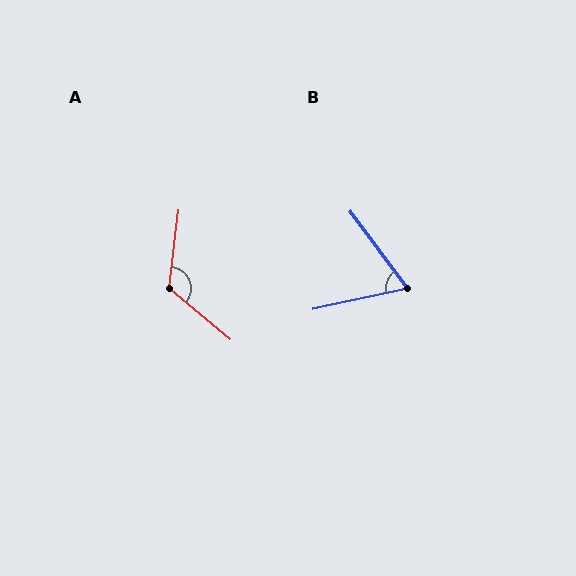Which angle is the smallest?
B, at approximately 66 degrees.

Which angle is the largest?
A, at approximately 123 degrees.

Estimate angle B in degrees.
Approximately 66 degrees.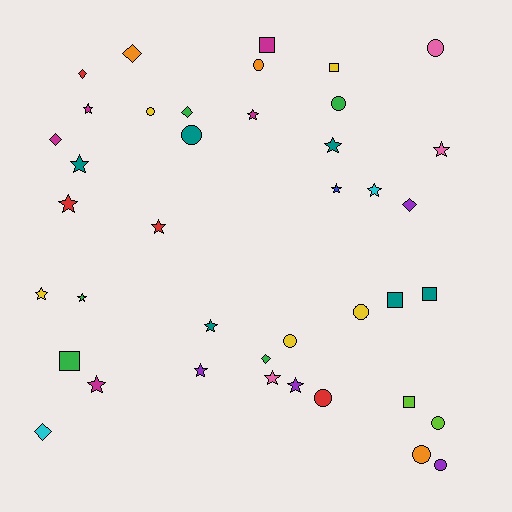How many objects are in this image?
There are 40 objects.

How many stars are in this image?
There are 16 stars.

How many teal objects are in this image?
There are 6 teal objects.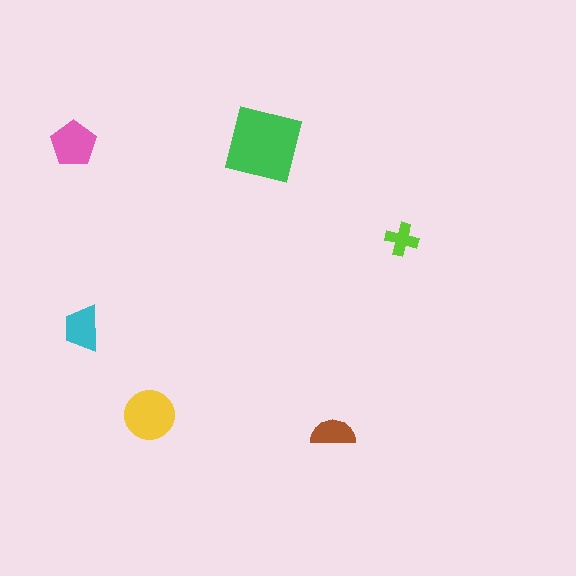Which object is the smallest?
The lime cross.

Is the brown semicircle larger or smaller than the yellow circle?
Smaller.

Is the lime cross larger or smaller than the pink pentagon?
Smaller.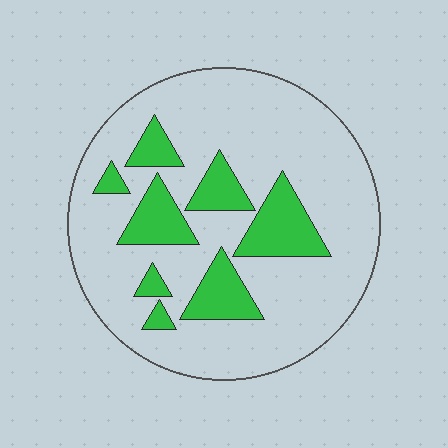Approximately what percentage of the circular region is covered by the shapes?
Approximately 20%.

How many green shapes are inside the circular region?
8.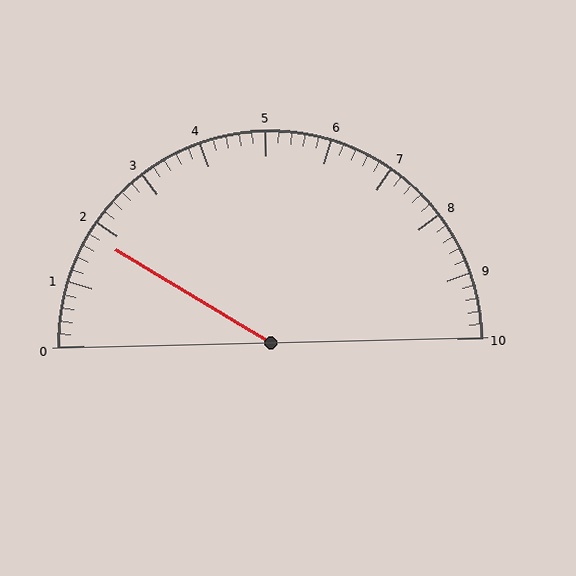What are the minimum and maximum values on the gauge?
The gauge ranges from 0 to 10.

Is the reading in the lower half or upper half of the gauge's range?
The reading is in the lower half of the range (0 to 10).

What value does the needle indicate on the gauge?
The needle indicates approximately 1.8.